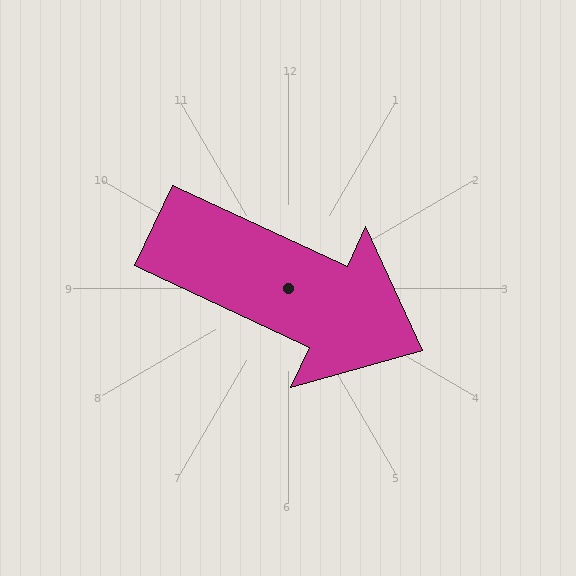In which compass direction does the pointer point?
Southeast.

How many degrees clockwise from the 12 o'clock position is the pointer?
Approximately 115 degrees.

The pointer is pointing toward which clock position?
Roughly 4 o'clock.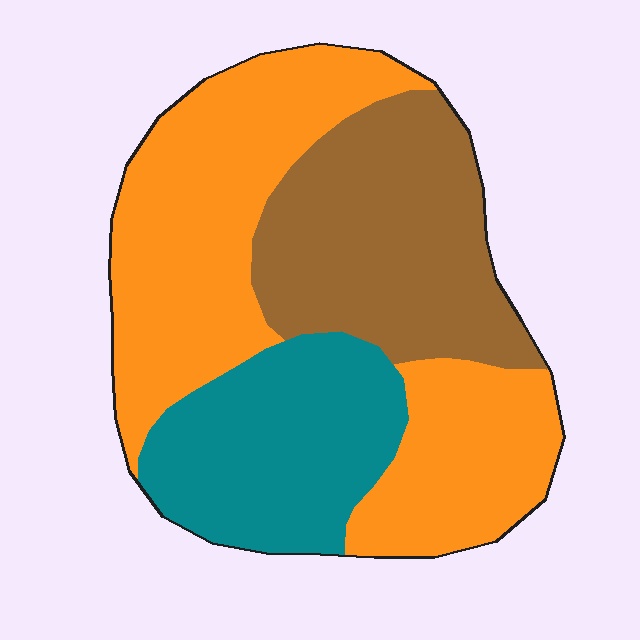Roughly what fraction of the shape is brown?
Brown takes up about one quarter (1/4) of the shape.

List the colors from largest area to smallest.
From largest to smallest: orange, brown, teal.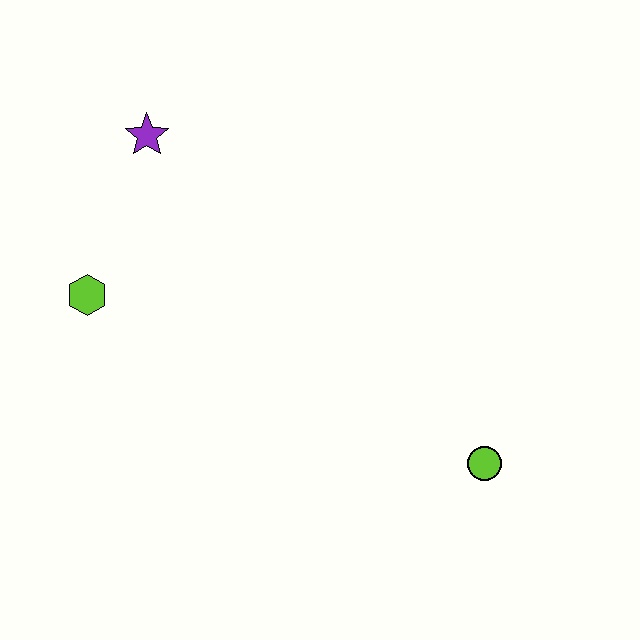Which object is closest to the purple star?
The lime hexagon is closest to the purple star.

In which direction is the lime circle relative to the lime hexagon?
The lime circle is to the right of the lime hexagon.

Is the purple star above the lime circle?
Yes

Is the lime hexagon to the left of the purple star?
Yes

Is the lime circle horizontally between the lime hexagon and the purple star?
No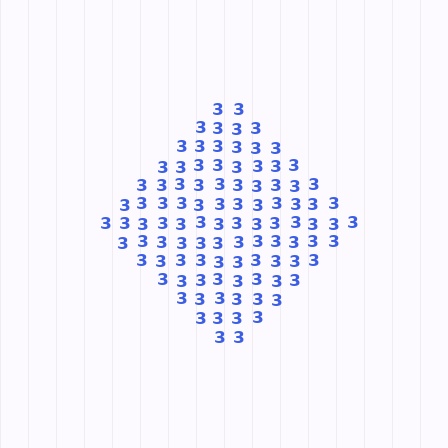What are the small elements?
The small elements are digit 3's.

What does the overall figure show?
The overall figure shows a diamond.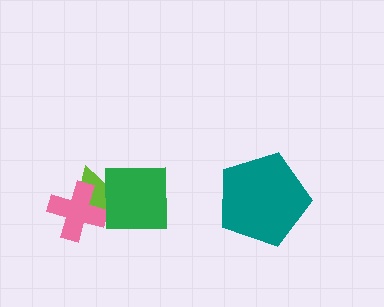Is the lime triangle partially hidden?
Yes, it is partially covered by another shape.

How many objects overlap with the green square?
2 objects overlap with the green square.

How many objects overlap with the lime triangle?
2 objects overlap with the lime triangle.